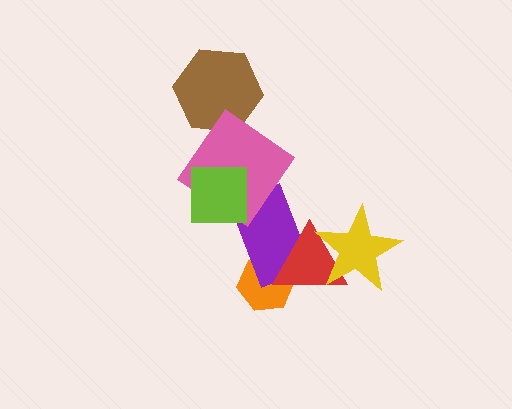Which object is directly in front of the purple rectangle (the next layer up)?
The red triangle is directly in front of the purple rectangle.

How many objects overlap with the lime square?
1 object overlaps with the lime square.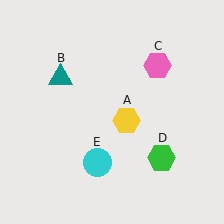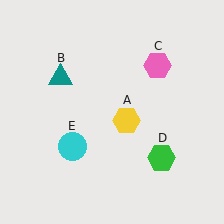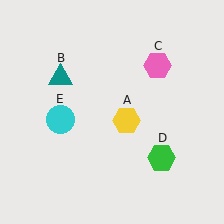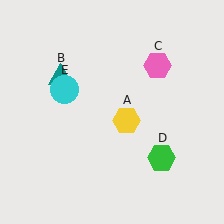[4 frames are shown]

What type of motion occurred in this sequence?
The cyan circle (object E) rotated clockwise around the center of the scene.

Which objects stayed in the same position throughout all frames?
Yellow hexagon (object A) and teal triangle (object B) and pink hexagon (object C) and green hexagon (object D) remained stationary.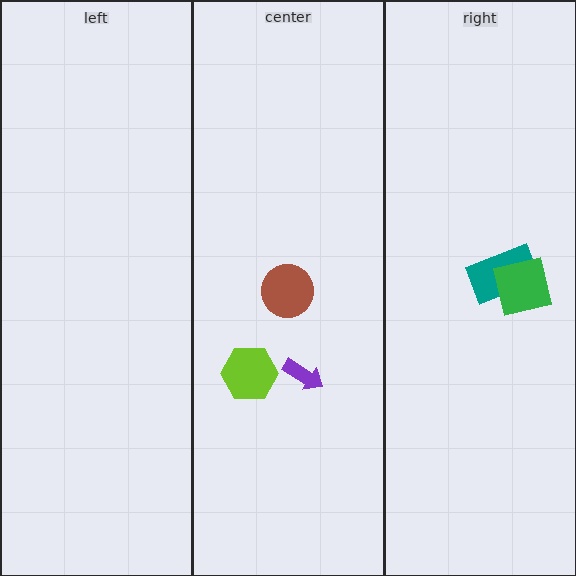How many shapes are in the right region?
2.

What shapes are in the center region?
The brown circle, the purple arrow, the lime hexagon.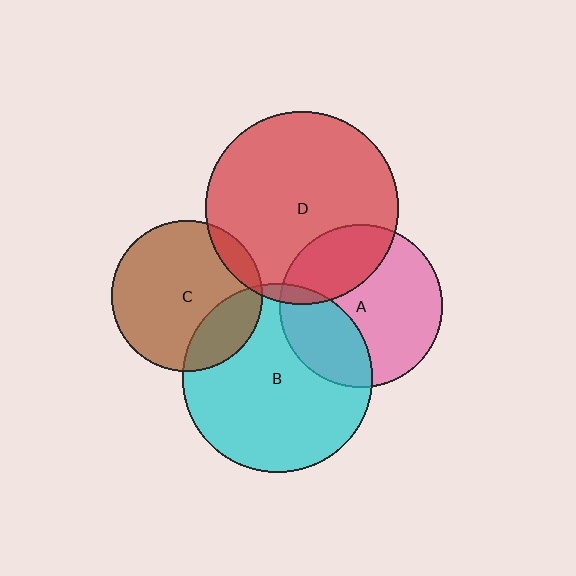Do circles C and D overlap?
Yes.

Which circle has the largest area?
Circle D (red).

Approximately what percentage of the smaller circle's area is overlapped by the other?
Approximately 10%.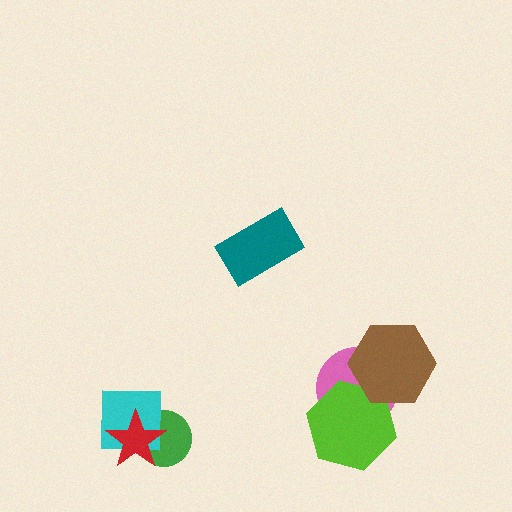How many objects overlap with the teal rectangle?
0 objects overlap with the teal rectangle.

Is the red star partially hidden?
No, no other shape covers it.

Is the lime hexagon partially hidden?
Yes, it is partially covered by another shape.